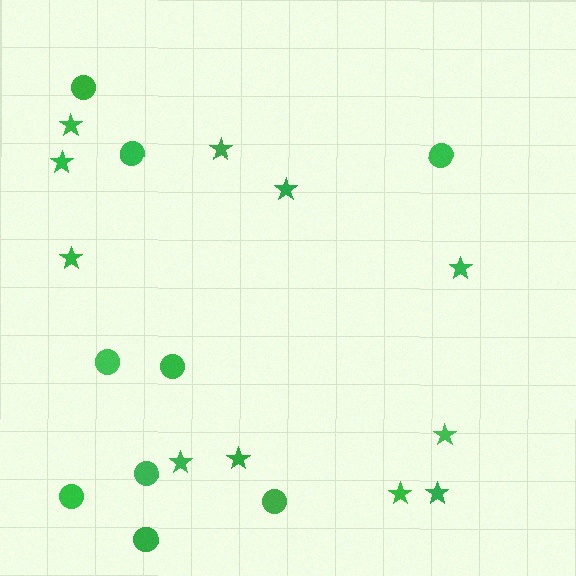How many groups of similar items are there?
There are 2 groups: one group of stars (11) and one group of circles (9).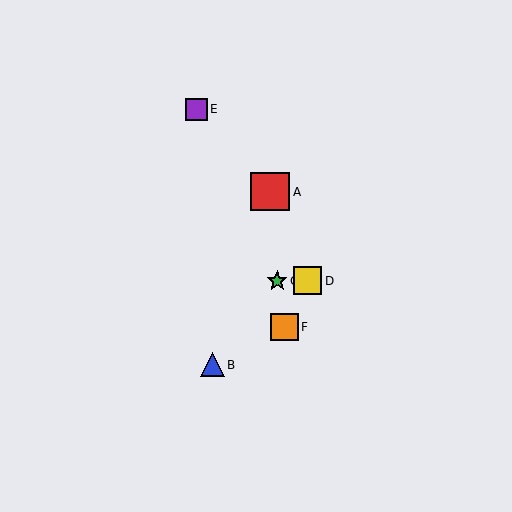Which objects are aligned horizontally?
Objects C, D are aligned horizontally.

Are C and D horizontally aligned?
Yes, both are at y≈281.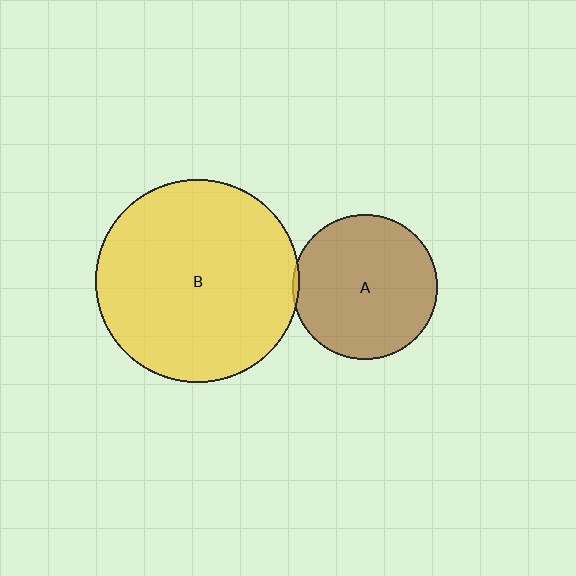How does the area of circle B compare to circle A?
Approximately 2.0 times.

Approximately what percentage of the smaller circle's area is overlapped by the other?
Approximately 5%.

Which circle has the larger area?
Circle B (yellow).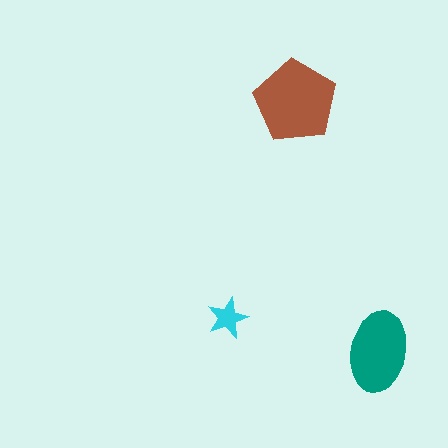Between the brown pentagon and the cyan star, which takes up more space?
The brown pentagon.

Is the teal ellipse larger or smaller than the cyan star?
Larger.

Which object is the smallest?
The cyan star.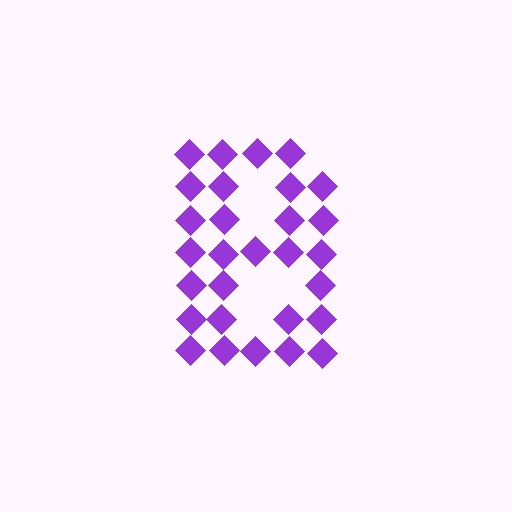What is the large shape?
The large shape is the letter B.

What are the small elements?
The small elements are diamonds.